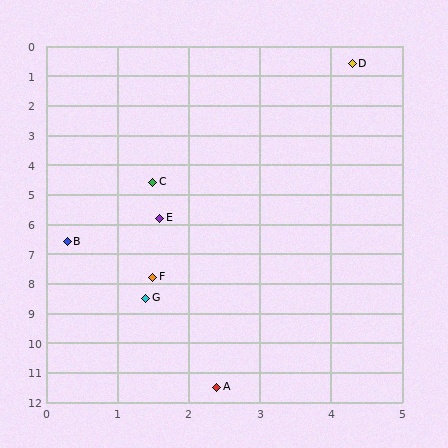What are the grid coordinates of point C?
Point C is at approximately (1.5, 4.6).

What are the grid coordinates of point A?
Point A is at approximately (2.4, 11.5).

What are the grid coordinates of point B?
Point B is at approximately (0.3, 6.6).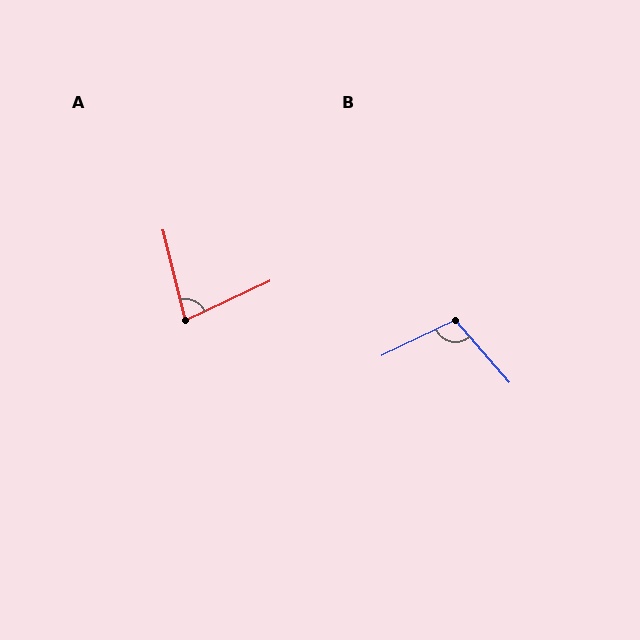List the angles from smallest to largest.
A (79°), B (105°).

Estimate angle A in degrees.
Approximately 79 degrees.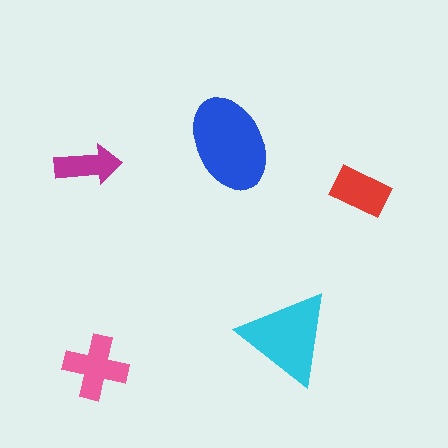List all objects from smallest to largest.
The magenta arrow, the red rectangle, the pink cross, the cyan triangle, the blue ellipse.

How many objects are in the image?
There are 5 objects in the image.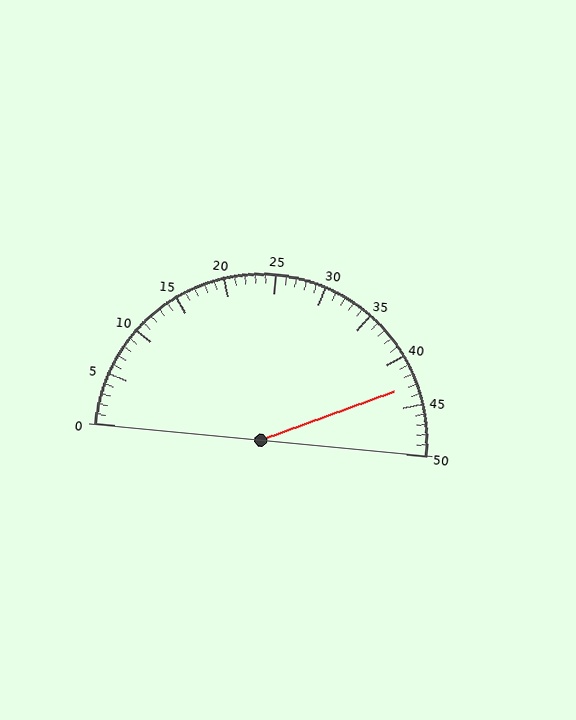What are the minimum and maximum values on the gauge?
The gauge ranges from 0 to 50.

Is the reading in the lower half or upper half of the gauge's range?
The reading is in the upper half of the range (0 to 50).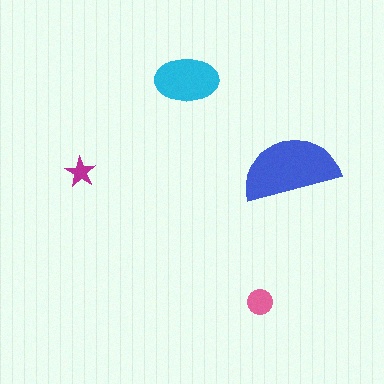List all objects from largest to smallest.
The blue semicircle, the cyan ellipse, the pink circle, the magenta star.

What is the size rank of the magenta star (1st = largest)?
4th.